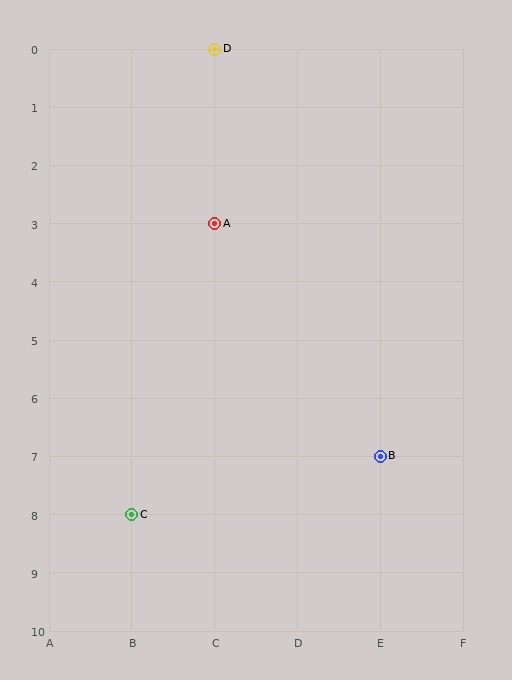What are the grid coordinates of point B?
Point B is at grid coordinates (E, 7).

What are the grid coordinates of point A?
Point A is at grid coordinates (C, 3).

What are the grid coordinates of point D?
Point D is at grid coordinates (C, 0).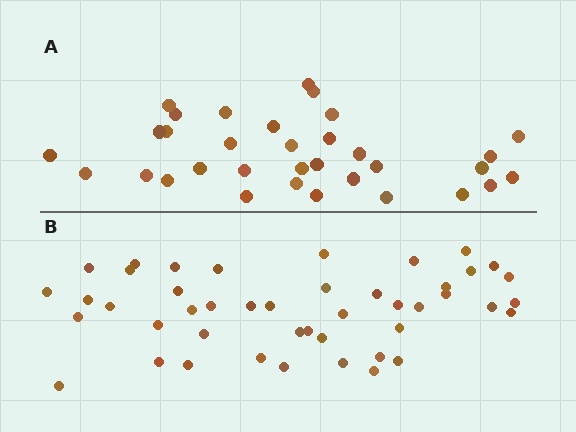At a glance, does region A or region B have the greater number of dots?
Region B (the bottom region) has more dots.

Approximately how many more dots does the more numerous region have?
Region B has roughly 12 or so more dots than region A.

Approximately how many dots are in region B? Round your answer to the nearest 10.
About 40 dots. (The exact count is 45, which rounds to 40.)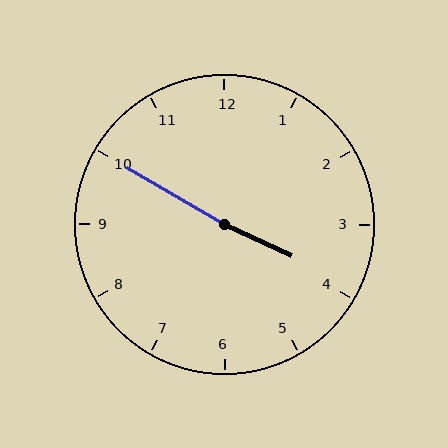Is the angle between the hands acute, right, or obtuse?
It is obtuse.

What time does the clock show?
3:50.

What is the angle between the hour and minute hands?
Approximately 175 degrees.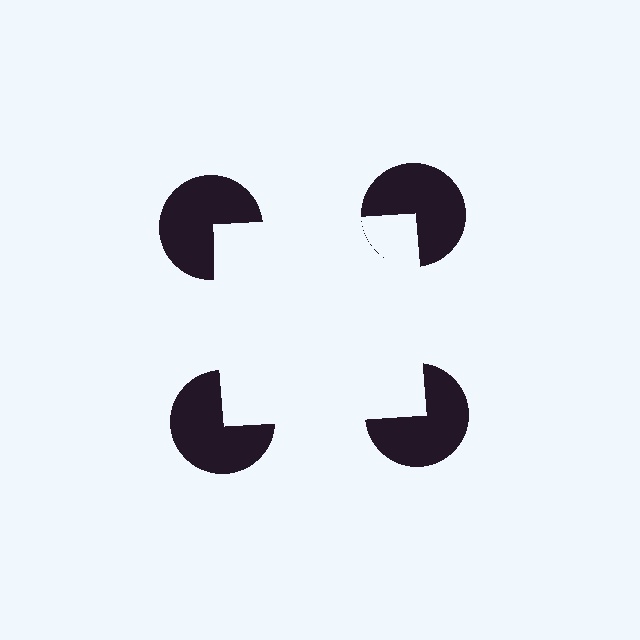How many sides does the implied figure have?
4 sides.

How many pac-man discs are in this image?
There are 4 — one at each vertex of the illusory square.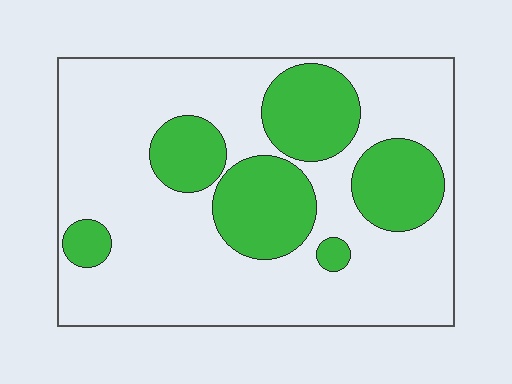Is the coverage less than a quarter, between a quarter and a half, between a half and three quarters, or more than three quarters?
Between a quarter and a half.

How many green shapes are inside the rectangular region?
6.